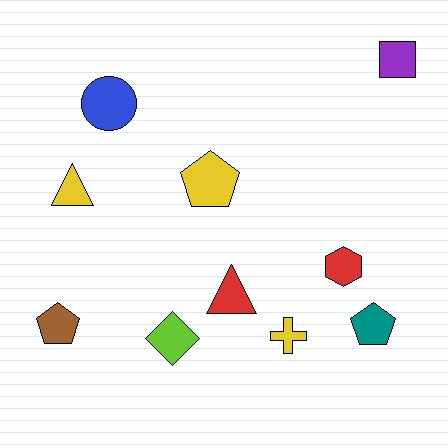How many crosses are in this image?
There is 1 cross.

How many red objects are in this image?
There are 2 red objects.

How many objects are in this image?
There are 10 objects.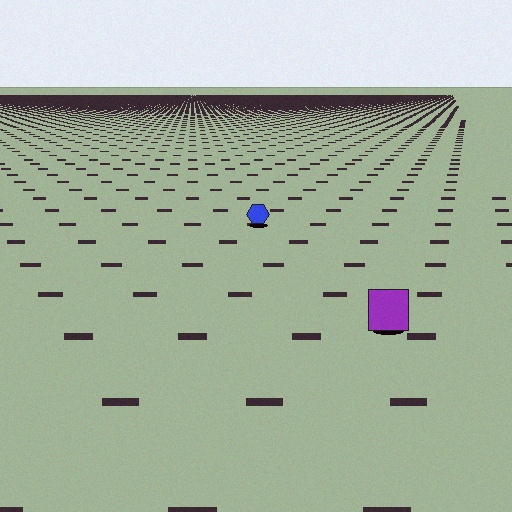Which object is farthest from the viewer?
The blue hexagon is farthest from the viewer. It appears smaller and the ground texture around it is denser.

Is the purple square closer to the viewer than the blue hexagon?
Yes. The purple square is closer — you can tell from the texture gradient: the ground texture is coarser near it.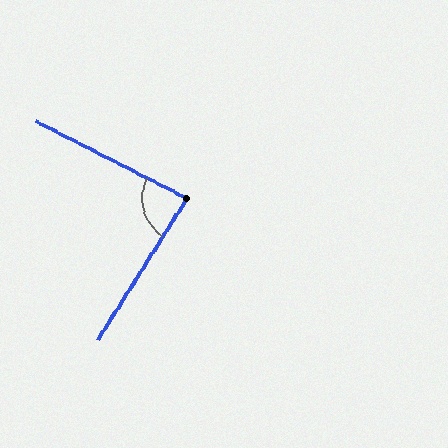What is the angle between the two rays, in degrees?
Approximately 85 degrees.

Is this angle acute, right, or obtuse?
It is acute.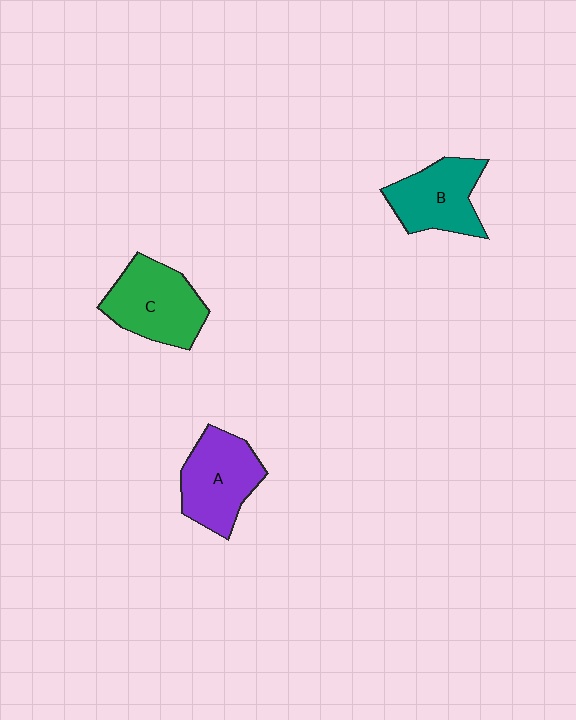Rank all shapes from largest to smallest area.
From largest to smallest: C (green), A (purple), B (teal).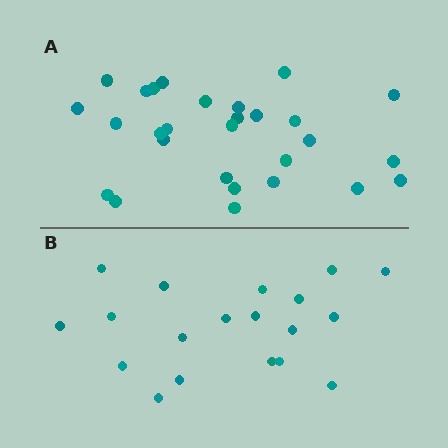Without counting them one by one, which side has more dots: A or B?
Region A (the top region) has more dots.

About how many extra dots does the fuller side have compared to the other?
Region A has roughly 8 or so more dots than region B.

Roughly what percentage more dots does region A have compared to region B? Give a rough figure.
About 45% more.